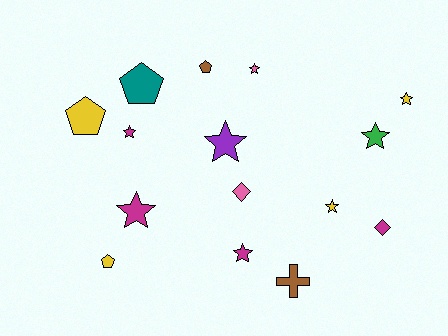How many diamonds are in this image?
There are 2 diamonds.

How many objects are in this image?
There are 15 objects.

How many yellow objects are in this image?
There are 4 yellow objects.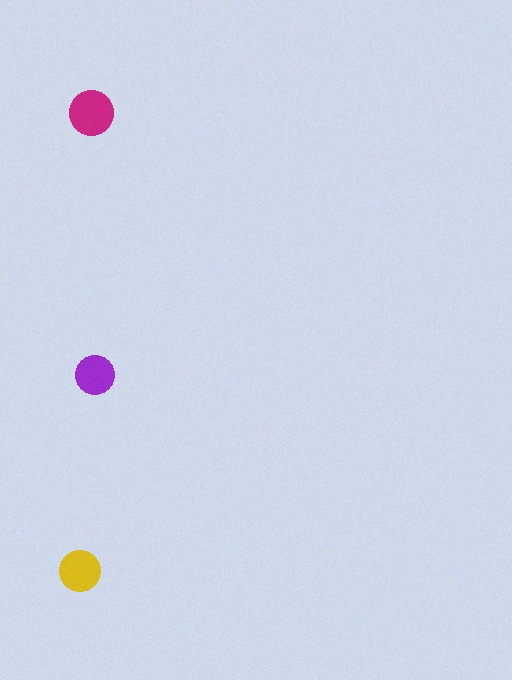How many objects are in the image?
There are 3 objects in the image.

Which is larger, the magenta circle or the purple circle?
The magenta one.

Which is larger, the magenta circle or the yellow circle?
The magenta one.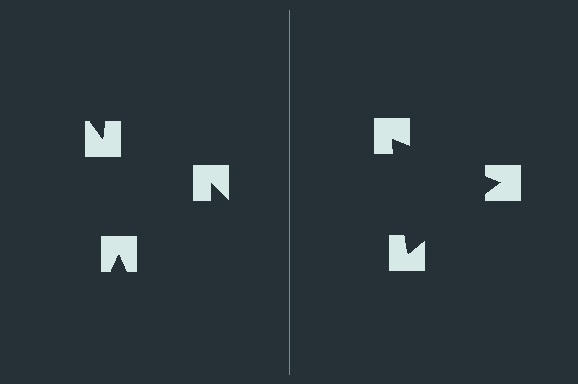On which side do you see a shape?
An illusory triangle appears on the right side. On the left side the wedge cuts are rotated, so no coherent shape forms.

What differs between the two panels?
The notched squares are positioned identically on both sides; only the wedge orientations differ. On the right they align to a triangle; on the left they are misaligned.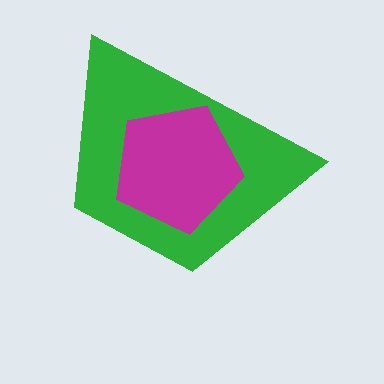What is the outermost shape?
The green trapezoid.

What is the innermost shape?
The magenta pentagon.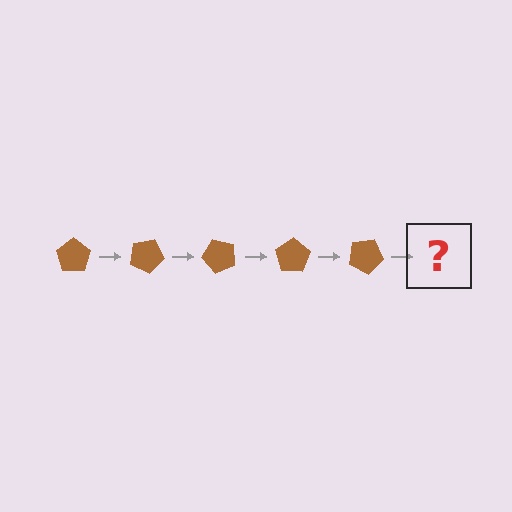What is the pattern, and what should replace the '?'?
The pattern is that the pentagon rotates 25 degrees each step. The '?' should be a brown pentagon rotated 125 degrees.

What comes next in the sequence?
The next element should be a brown pentagon rotated 125 degrees.